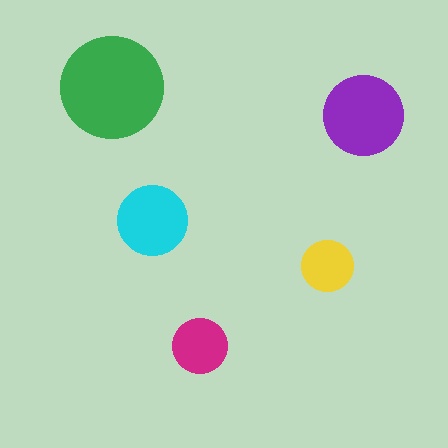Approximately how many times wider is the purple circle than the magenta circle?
About 1.5 times wider.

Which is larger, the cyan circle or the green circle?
The green one.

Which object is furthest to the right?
The purple circle is rightmost.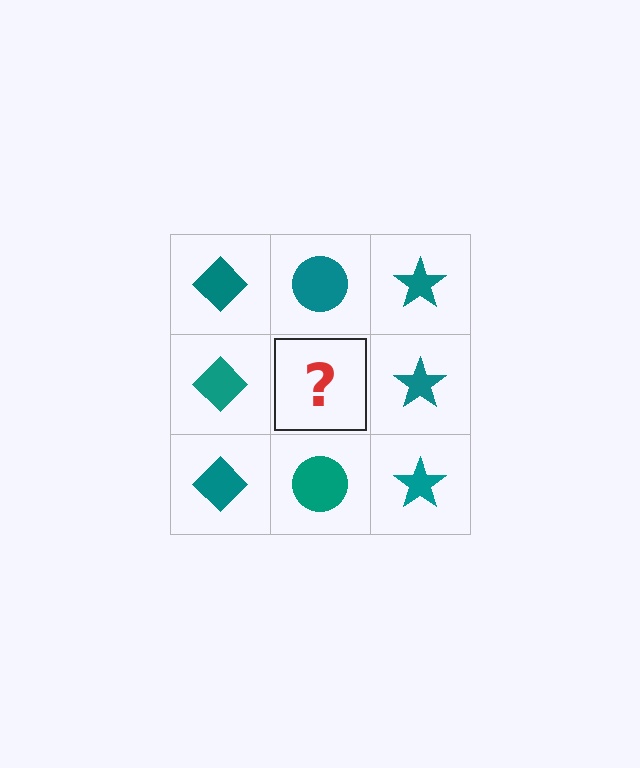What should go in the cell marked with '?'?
The missing cell should contain a teal circle.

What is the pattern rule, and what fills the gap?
The rule is that each column has a consistent shape. The gap should be filled with a teal circle.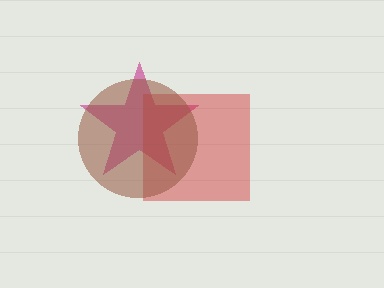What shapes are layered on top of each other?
The layered shapes are: a magenta star, a red square, a brown circle.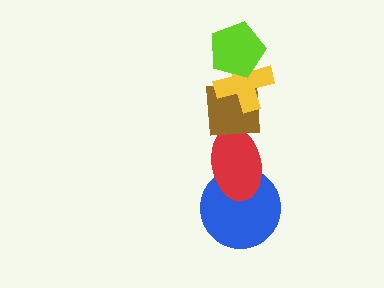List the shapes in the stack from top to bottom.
From top to bottom: the lime pentagon, the yellow cross, the brown square, the red ellipse, the blue circle.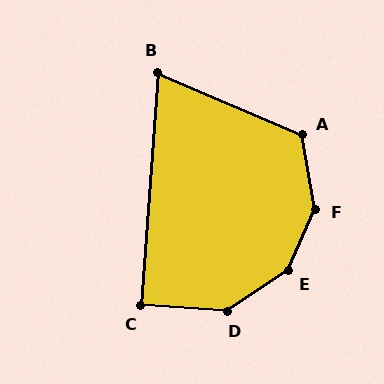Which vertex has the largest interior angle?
E, at approximately 148 degrees.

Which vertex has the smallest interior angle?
B, at approximately 71 degrees.